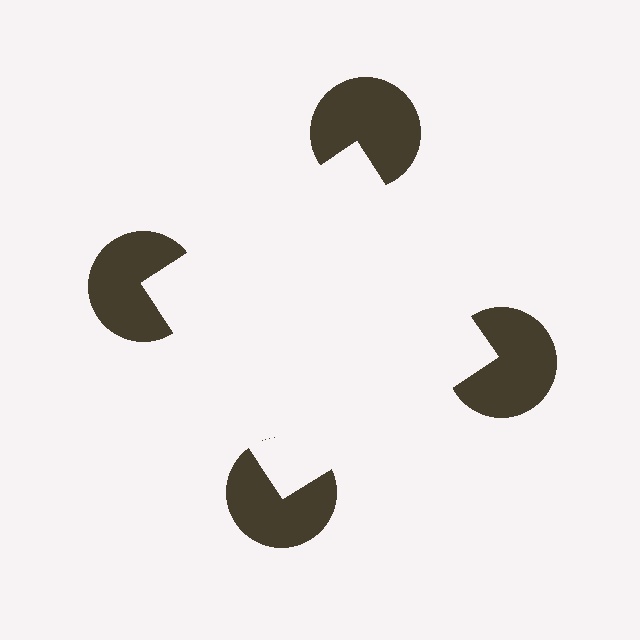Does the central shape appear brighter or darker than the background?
It typically appears slightly brighter than the background, even though no actual brightness change is drawn.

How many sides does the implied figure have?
4 sides.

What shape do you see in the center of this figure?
An illusory square — its edges are inferred from the aligned wedge cuts in the pac-man discs, not physically drawn.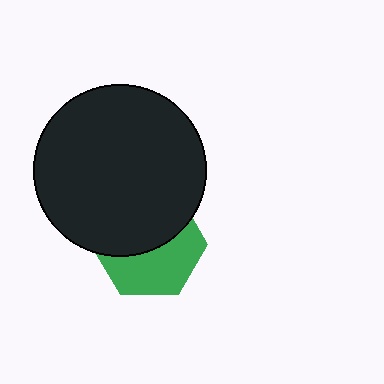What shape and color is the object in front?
The object in front is a black circle.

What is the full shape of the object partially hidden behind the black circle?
The partially hidden object is a green hexagon.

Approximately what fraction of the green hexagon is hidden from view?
Roughly 52% of the green hexagon is hidden behind the black circle.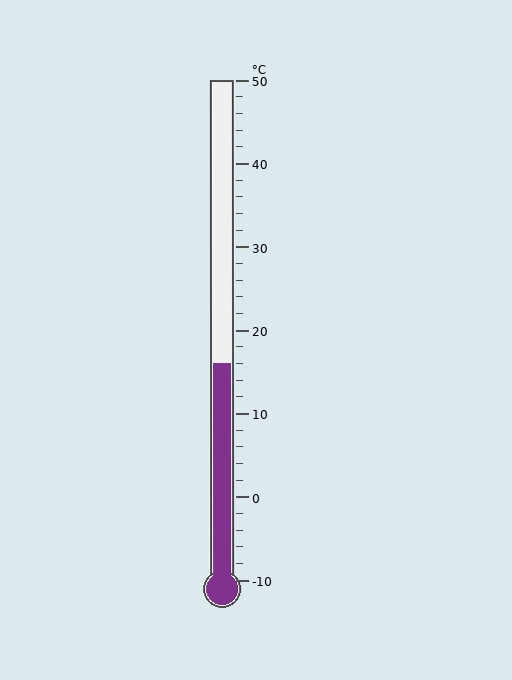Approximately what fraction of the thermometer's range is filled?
The thermometer is filled to approximately 45% of its range.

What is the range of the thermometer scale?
The thermometer scale ranges from -10°C to 50°C.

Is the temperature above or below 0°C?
The temperature is above 0°C.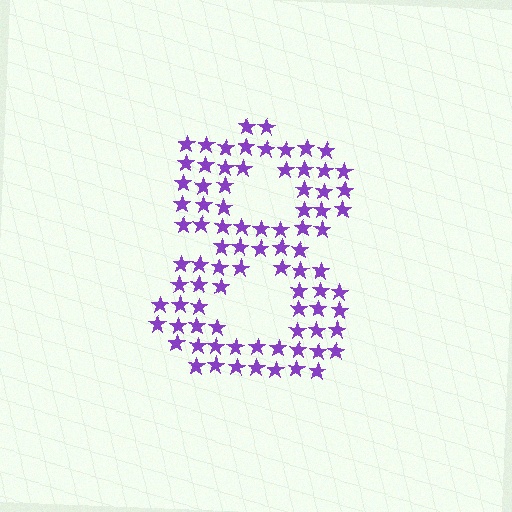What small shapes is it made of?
It is made of small stars.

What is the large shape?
The large shape is the digit 8.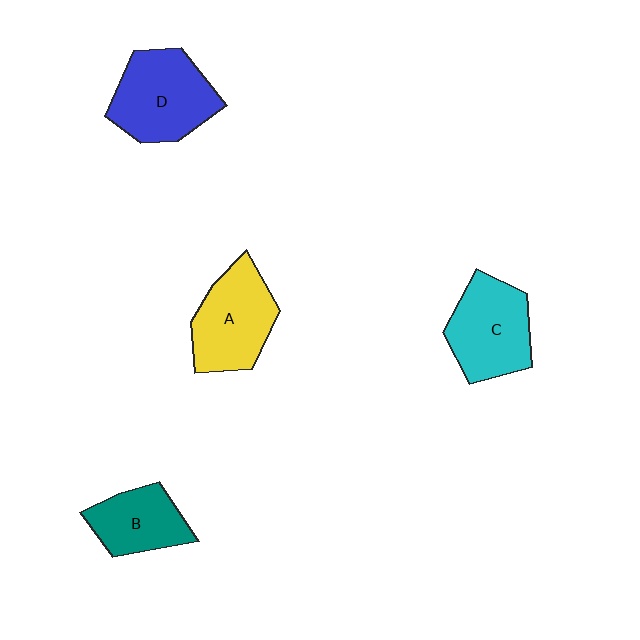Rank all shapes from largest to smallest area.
From largest to smallest: D (blue), C (cyan), A (yellow), B (teal).